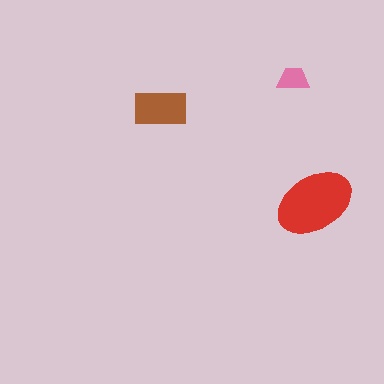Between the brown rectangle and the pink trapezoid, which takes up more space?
The brown rectangle.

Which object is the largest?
The red ellipse.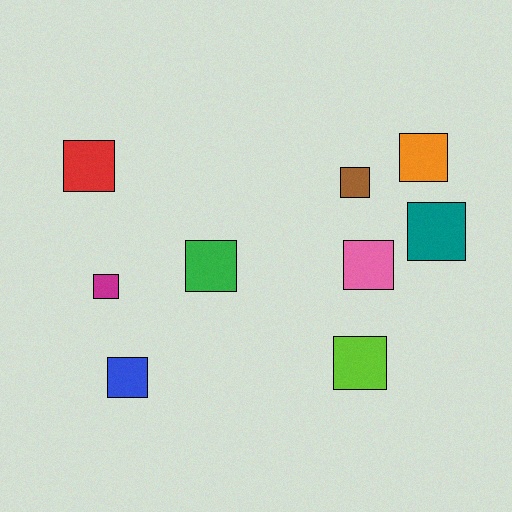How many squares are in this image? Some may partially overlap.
There are 9 squares.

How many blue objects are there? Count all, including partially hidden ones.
There is 1 blue object.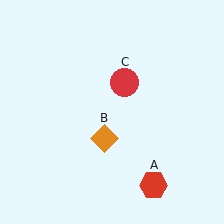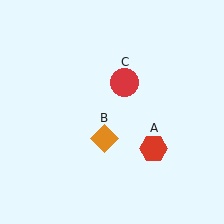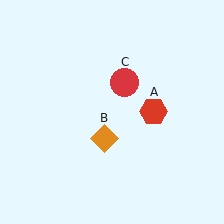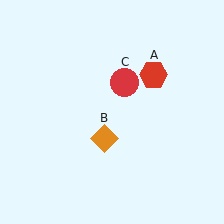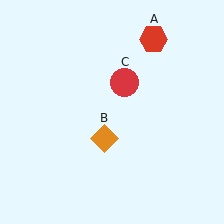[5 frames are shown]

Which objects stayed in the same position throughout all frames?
Orange diamond (object B) and red circle (object C) remained stationary.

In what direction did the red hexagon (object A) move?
The red hexagon (object A) moved up.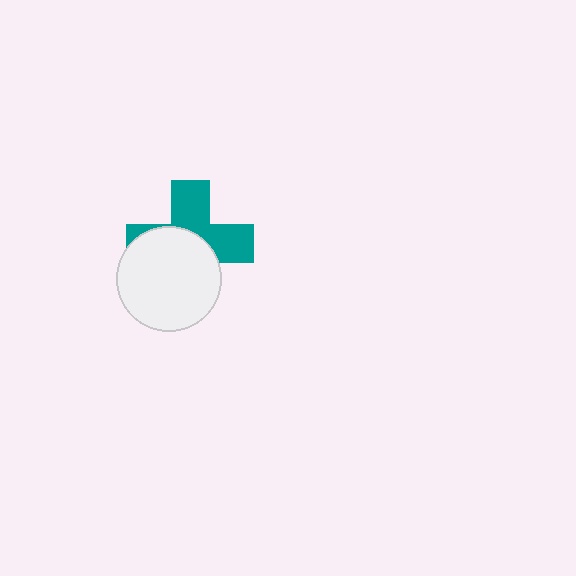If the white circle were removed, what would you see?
You would see the complete teal cross.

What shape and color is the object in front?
The object in front is a white circle.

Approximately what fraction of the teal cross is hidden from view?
Roughly 52% of the teal cross is hidden behind the white circle.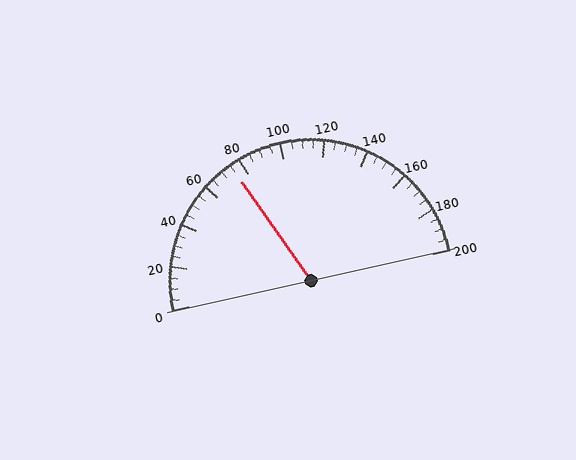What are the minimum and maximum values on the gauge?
The gauge ranges from 0 to 200.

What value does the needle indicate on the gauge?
The needle indicates approximately 75.